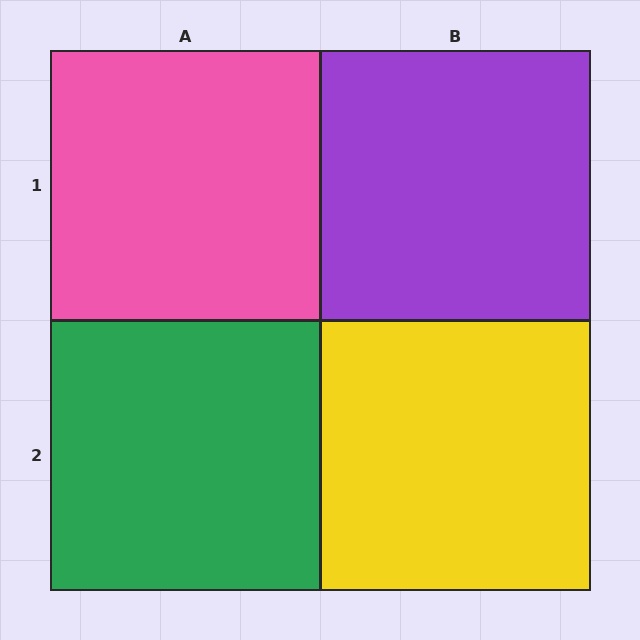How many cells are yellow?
1 cell is yellow.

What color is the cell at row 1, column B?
Purple.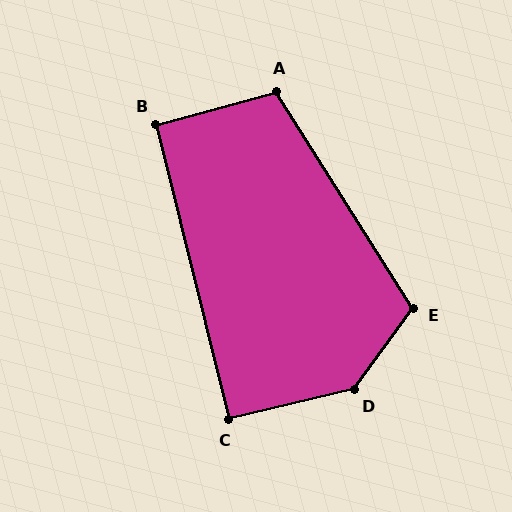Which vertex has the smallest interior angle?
C, at approximately 90 degrees.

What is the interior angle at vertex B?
Approximately 91 degrees (approximately right).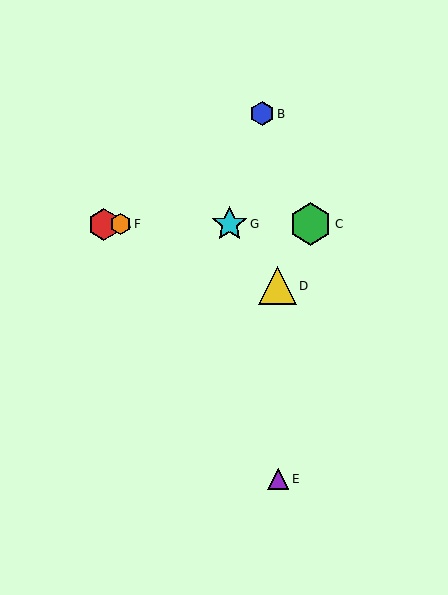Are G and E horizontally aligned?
No, G is at y≈224 and E is at y≈479.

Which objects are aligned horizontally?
Objects A, C, F, G are aligned horizontally.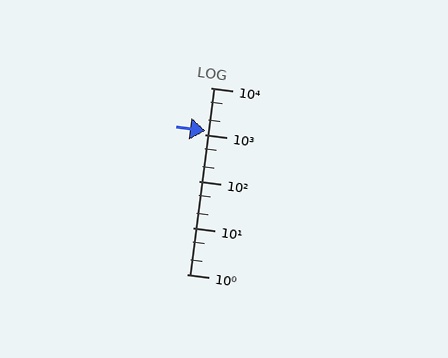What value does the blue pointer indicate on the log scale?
The pointer indicates approximately 1200.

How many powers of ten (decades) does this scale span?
The scale spans 4 decades, from 1 to 10000.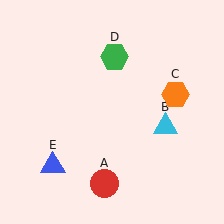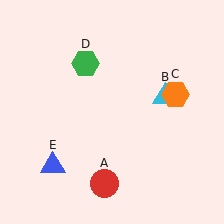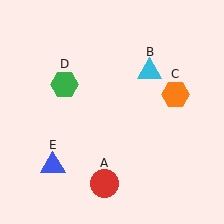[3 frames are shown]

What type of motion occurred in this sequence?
The cyan triangle (object B), green hexagon (object D) rotated counterclockwise around the center of the scene.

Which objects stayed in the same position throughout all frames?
Red circle (object A) and orange hexagon (object C) and blue triangle (object E) remained stationary.